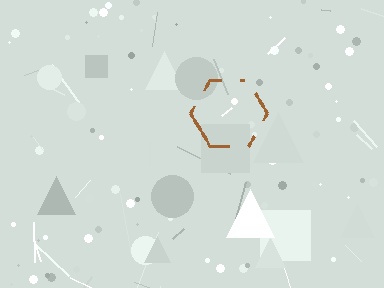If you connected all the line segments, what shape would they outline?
They would outline a hexagon.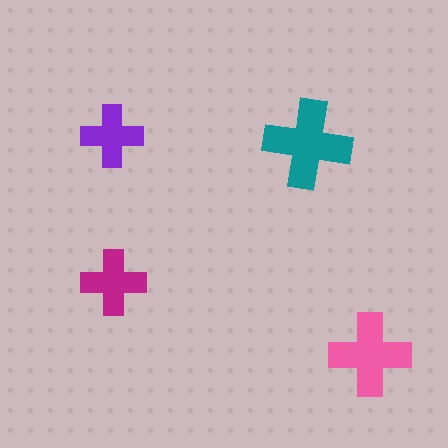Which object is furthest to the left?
The purple cross is leftmost.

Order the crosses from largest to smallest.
the teal one, the pink one, the magenta one, the purple one.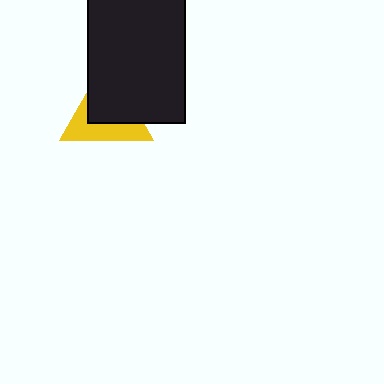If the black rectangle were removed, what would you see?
You would see the complete yellow triangle.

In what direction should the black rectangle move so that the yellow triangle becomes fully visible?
The black rectangle should move toward the upper-right. That is the shortest direction to clear the overlap and leave the yellow triangle fully visible.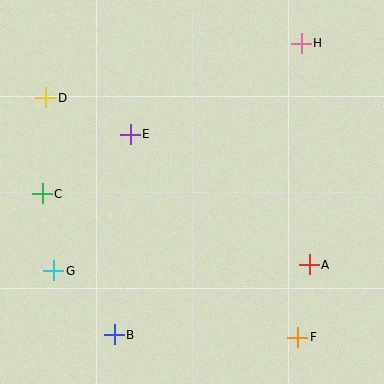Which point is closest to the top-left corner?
Point D is closest to the top-left corner.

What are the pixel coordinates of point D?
Point D is at (46, 98).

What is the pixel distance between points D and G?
The distance between D and G is 173 pixels.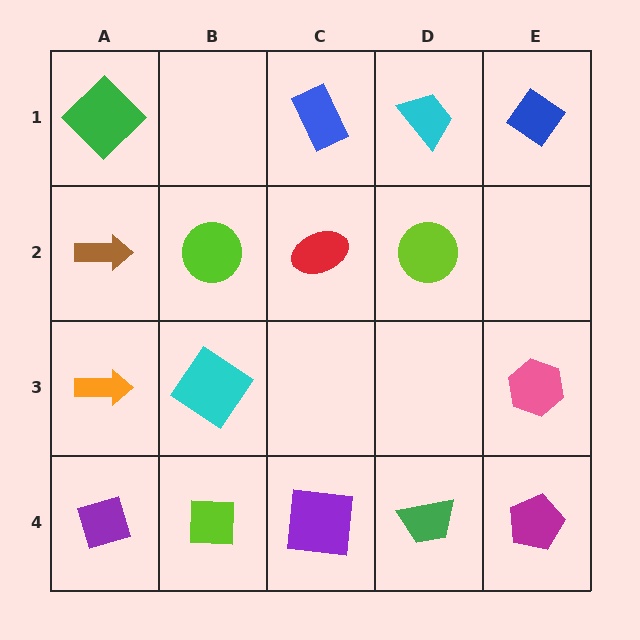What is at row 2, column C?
A red ellipse.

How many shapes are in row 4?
5 shapes.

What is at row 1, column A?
A green diamond.